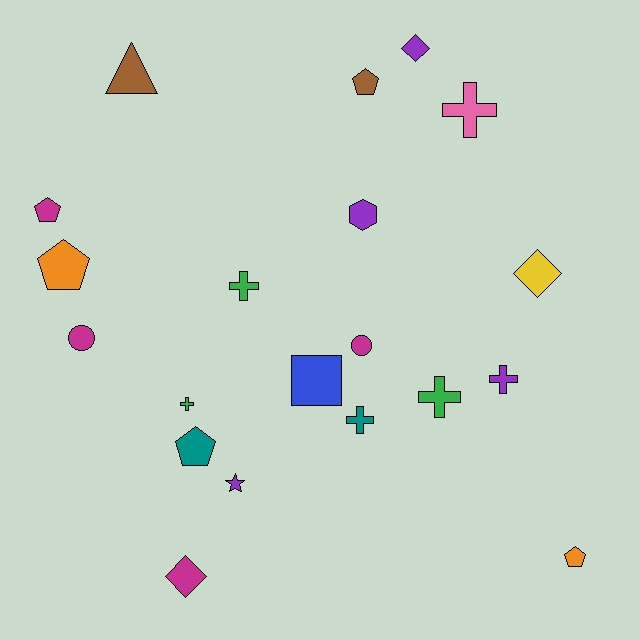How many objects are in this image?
There are 20 objects.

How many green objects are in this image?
There are 3 green objects.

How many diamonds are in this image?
There are 3 diamonds.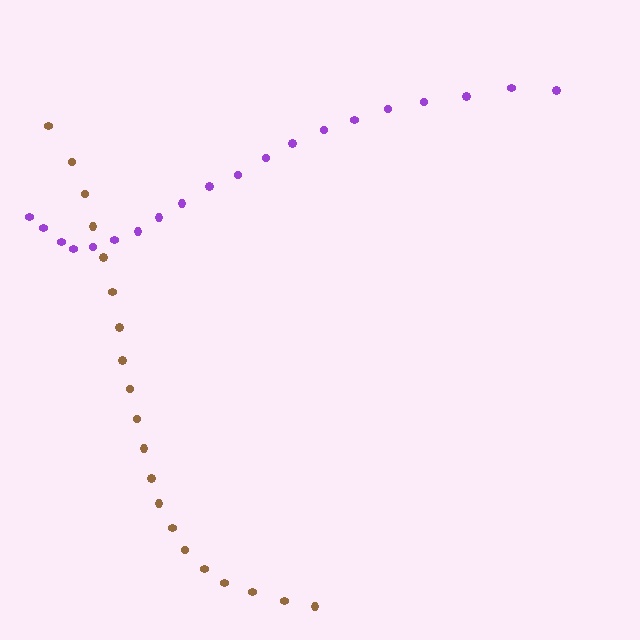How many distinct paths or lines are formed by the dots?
There are 2 distinct paths.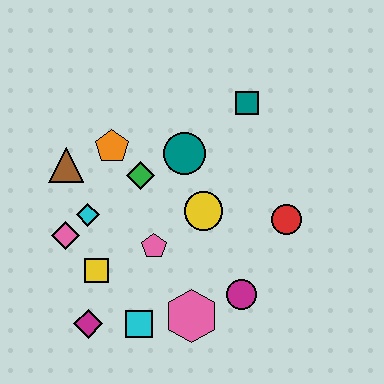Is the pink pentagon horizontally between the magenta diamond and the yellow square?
No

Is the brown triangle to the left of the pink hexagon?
Yes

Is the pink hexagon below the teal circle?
Yes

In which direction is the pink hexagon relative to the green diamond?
The pink hexagon is below the green diamond.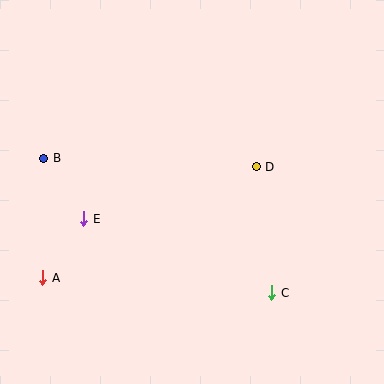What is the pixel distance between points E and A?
The distance between E and A is 72 pixels.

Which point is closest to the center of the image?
Point D at (256, 167) is closest to the center.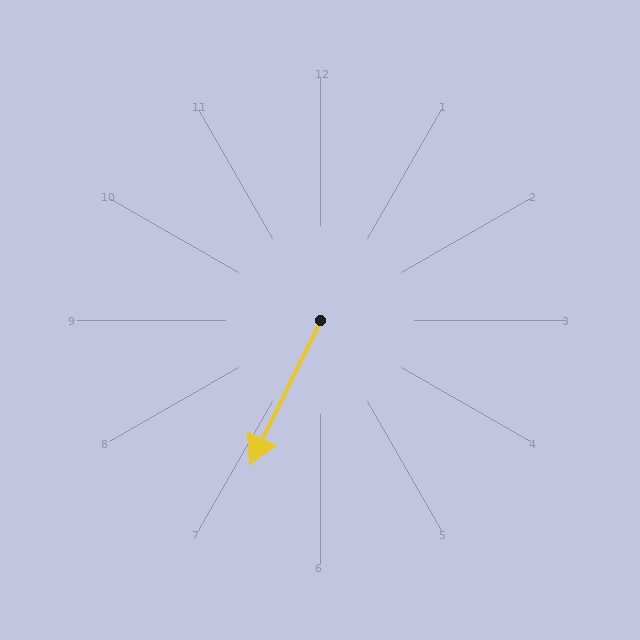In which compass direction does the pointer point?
Southwest.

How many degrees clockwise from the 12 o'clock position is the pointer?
Approximately 206 degrees.